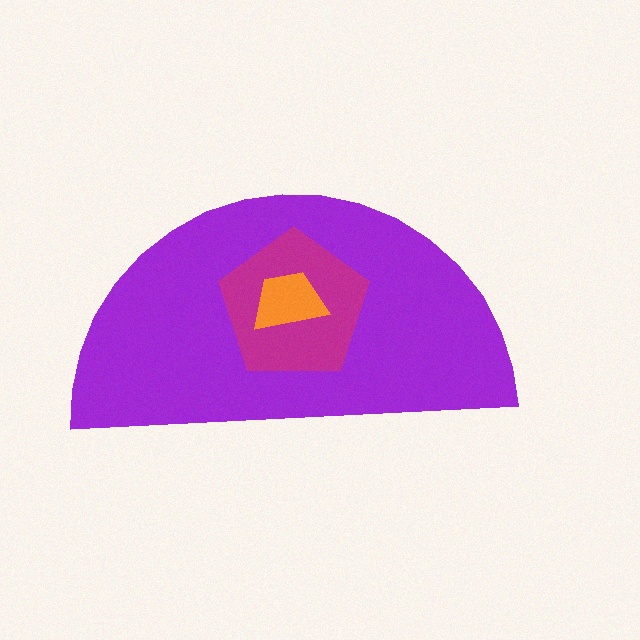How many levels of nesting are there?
3.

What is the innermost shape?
The orange trapezoid.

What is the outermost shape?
The purple semicircle.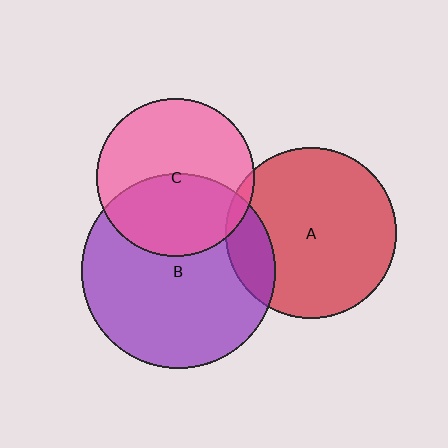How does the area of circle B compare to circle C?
Approximately 1.5 times.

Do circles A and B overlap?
Yes.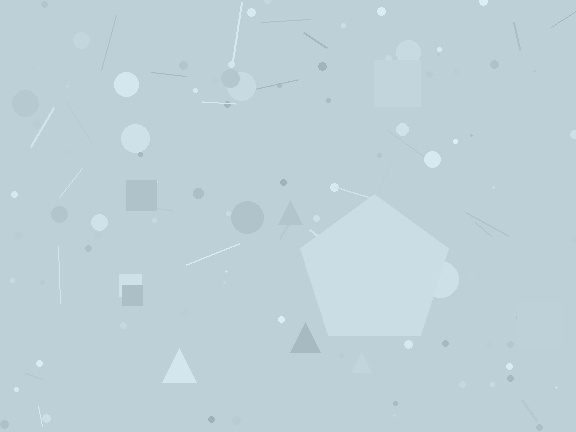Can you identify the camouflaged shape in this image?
The camouflaged shape is a pentagon.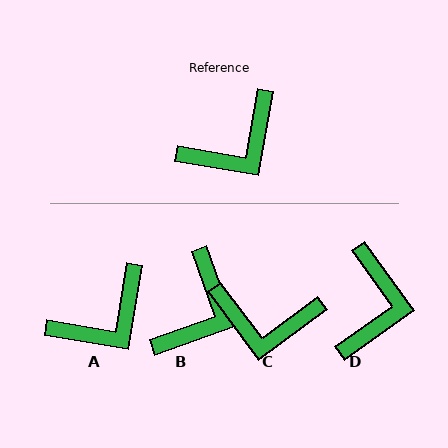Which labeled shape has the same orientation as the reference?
A.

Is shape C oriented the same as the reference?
No, it is off by about 44 degrees.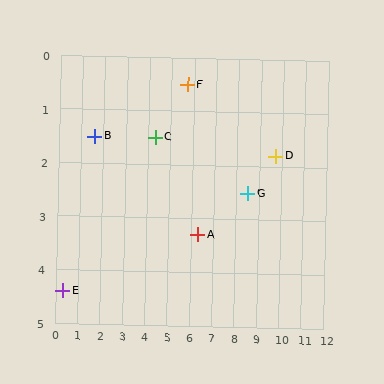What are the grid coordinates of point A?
Point A is at approximately (6.3, 3.3).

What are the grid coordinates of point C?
Point C is at approximately (4.3, 1.5).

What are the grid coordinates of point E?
Point E is at approximately (0.3, 4.4).